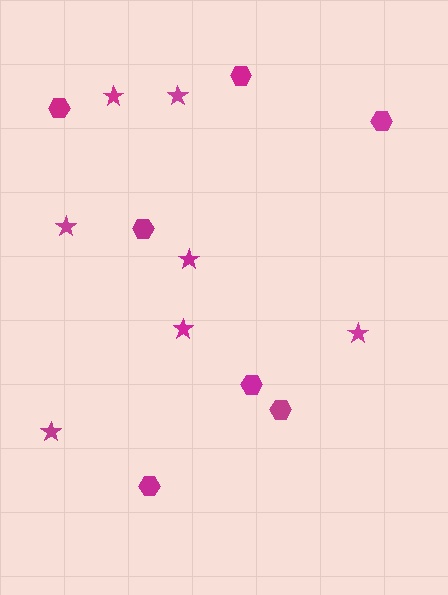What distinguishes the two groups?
There are 2 groups: one group of stars (7) and one group of hexagons (7).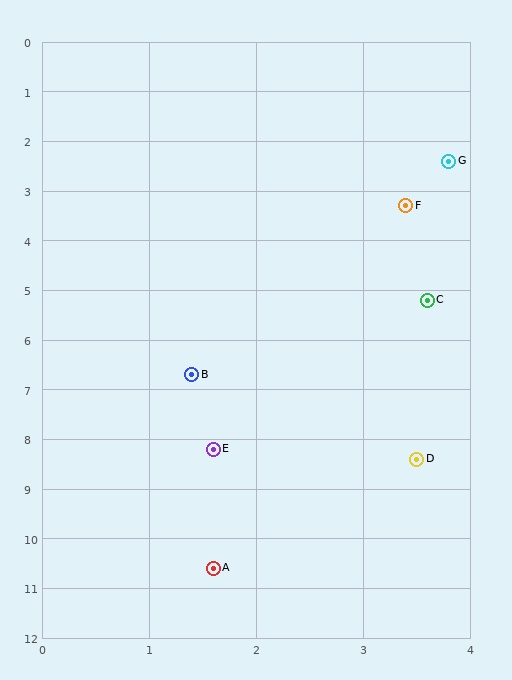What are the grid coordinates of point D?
Point D is at approximately (3.5, 8.4).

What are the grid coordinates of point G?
Point G is at approximately (3.8, 2.4).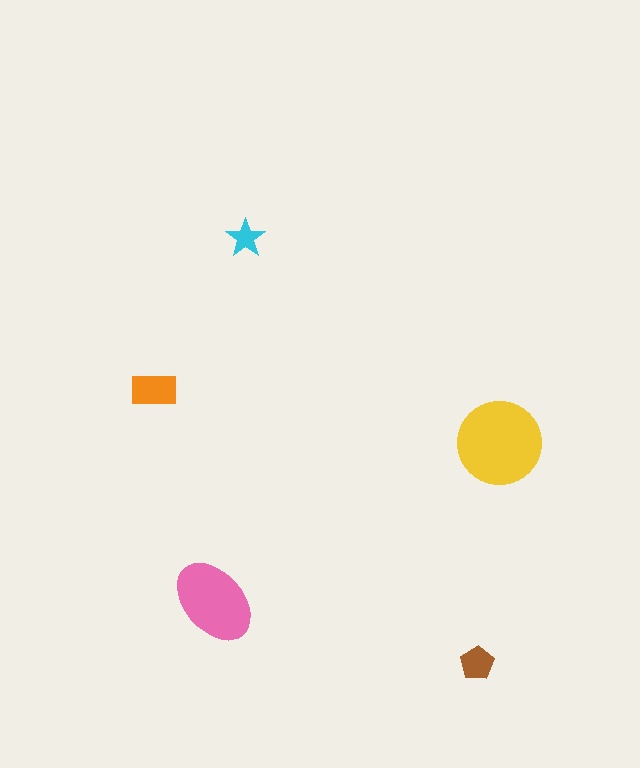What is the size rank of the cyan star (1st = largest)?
5th.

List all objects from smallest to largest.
The cyan star, the brown pentagon, the orange rectangle, the pink ellipse, the yellow circle.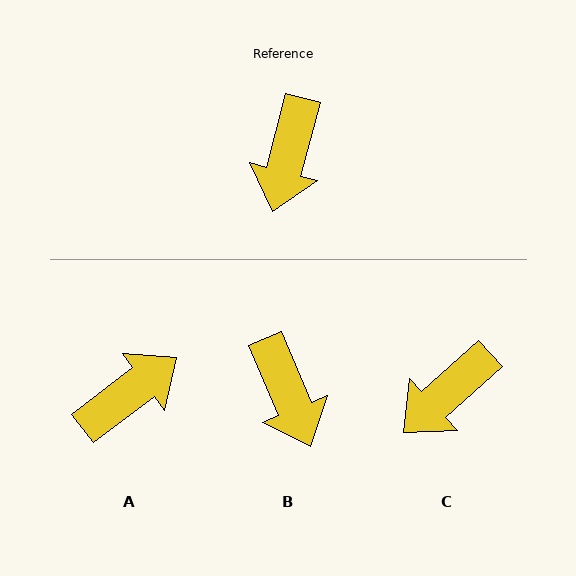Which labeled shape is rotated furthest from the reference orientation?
A, about 142 degrees away.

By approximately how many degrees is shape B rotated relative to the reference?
Approximately 38 degrees counter-clockwise.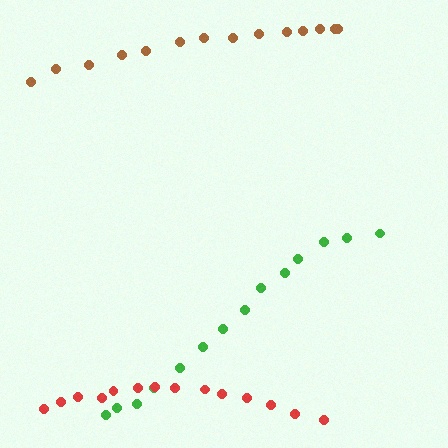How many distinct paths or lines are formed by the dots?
There are 3 distinct paths.